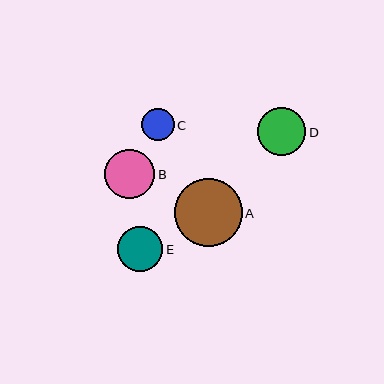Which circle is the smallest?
Circle C is the smallest with a size of approximately 32 pixels.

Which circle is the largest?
Circle A is the largest with a size of approximately 68 pixels.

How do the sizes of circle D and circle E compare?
Circle D and circle E are approximately the same size.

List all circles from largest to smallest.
From largest to smallest: A, B, D, E, C.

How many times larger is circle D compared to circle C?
Circle D is approximately 1.5 times the size of circle C.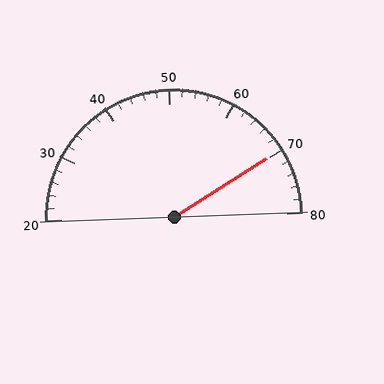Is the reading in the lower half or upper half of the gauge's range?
The reading is in the upper half of the range (20 to 80).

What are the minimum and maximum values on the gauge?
The gauge ranges from 20 to 80.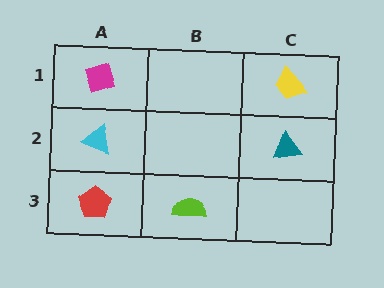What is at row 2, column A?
A cyan triangle.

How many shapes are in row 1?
2 shapes.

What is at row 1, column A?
A magenta diamond.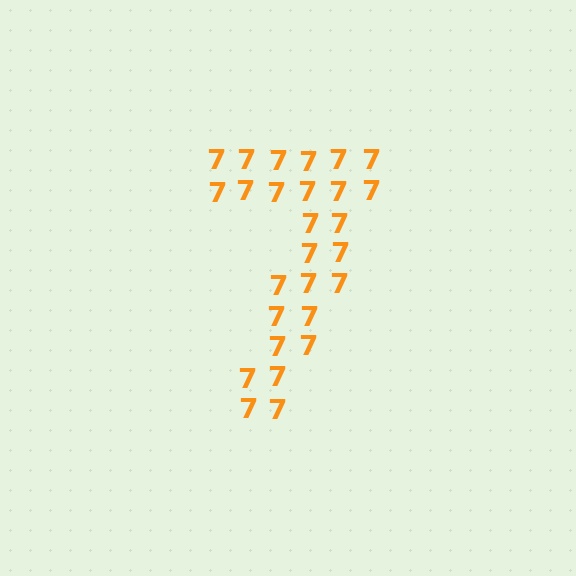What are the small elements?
The small elements are digit 7's.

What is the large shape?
The large shape is the digit 7.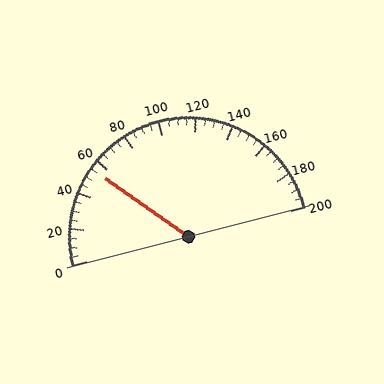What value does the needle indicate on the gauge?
The needle indicates approximately 55.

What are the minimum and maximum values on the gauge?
The gauge ranges from 0 to 200.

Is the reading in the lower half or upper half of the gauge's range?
The reading is in the lower half of the range (0 to 200).